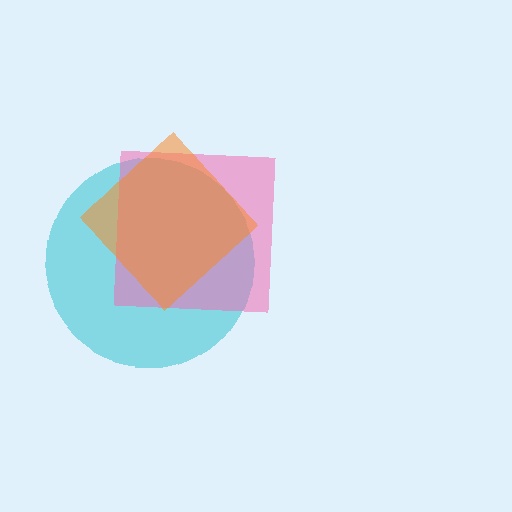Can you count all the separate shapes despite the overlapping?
Yes, there are 3 separate shapes.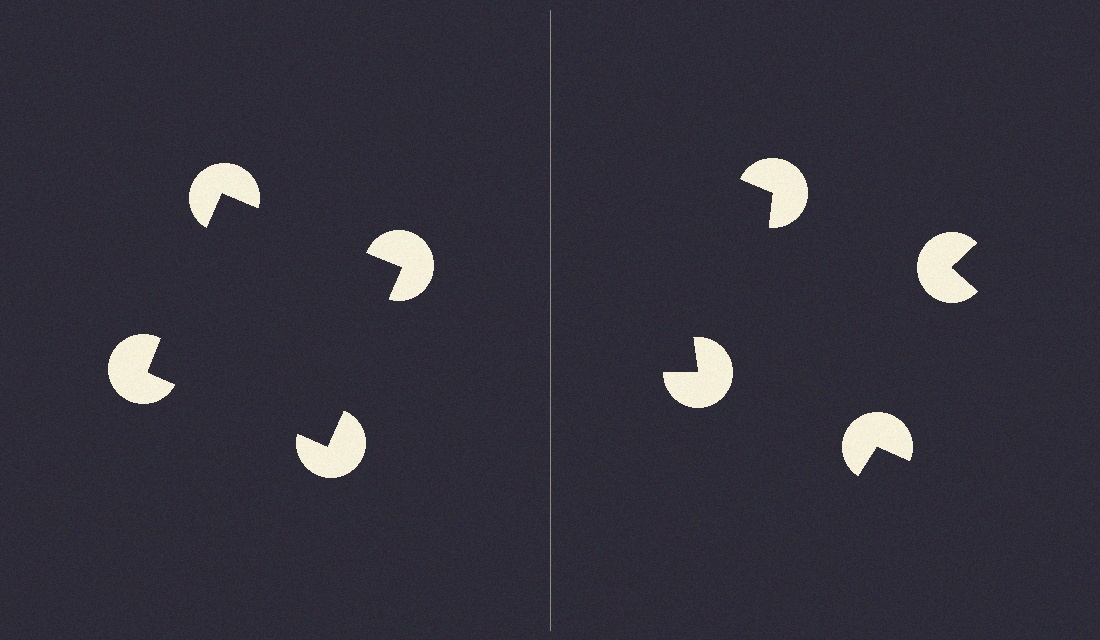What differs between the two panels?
The pac-man discs are positioned identically on both sides; only the wedge orientations differ. On the left they align to a square; on the right they are misaligned.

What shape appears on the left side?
An illusory square.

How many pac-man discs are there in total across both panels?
8 — 4 on each side.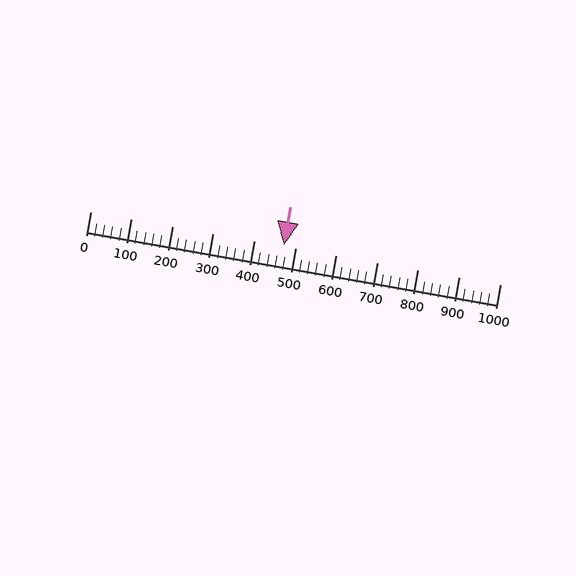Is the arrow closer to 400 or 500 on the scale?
The arrow is closer to 500.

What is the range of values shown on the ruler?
The ruler shows values from 0 to 1000.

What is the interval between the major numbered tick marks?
The major tick marks are spaced 100 units apart.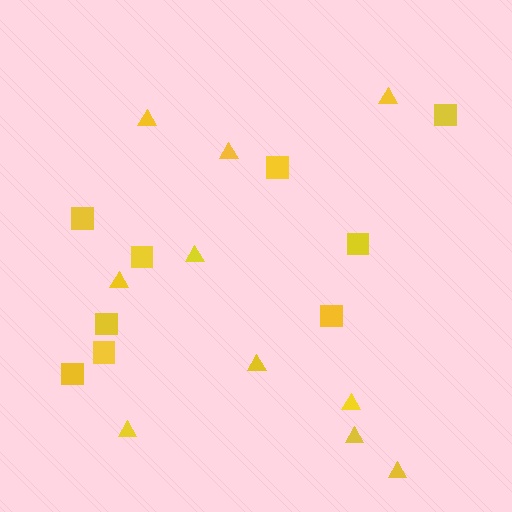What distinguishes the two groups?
There are 2 groups: one group of triangles (10) and one group of squares (9).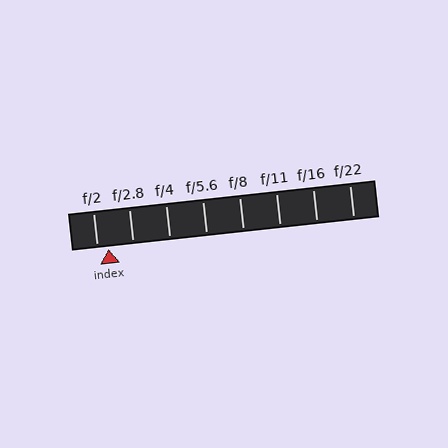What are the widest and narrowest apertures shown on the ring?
The widest aperture shown is f/2 and the narrowest is f/22.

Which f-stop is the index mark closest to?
The index mark is closest to f/2.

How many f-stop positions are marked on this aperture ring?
There are 8 f-stop positions marked.